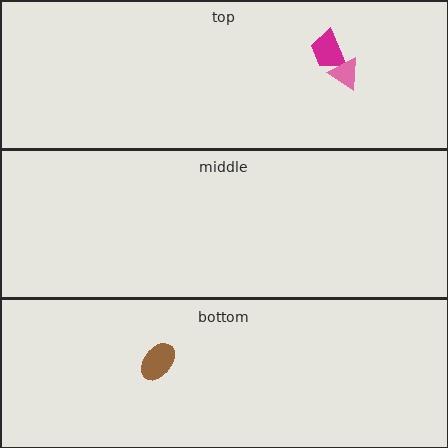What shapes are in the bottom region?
The brown ellipse.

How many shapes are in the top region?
2.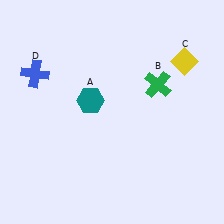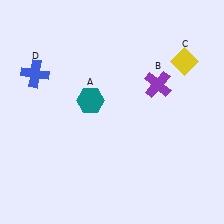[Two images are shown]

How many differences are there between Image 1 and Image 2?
There is 1 difference between the two images.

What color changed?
The cross (B) changed from green in Image 1 to purple in Image 2.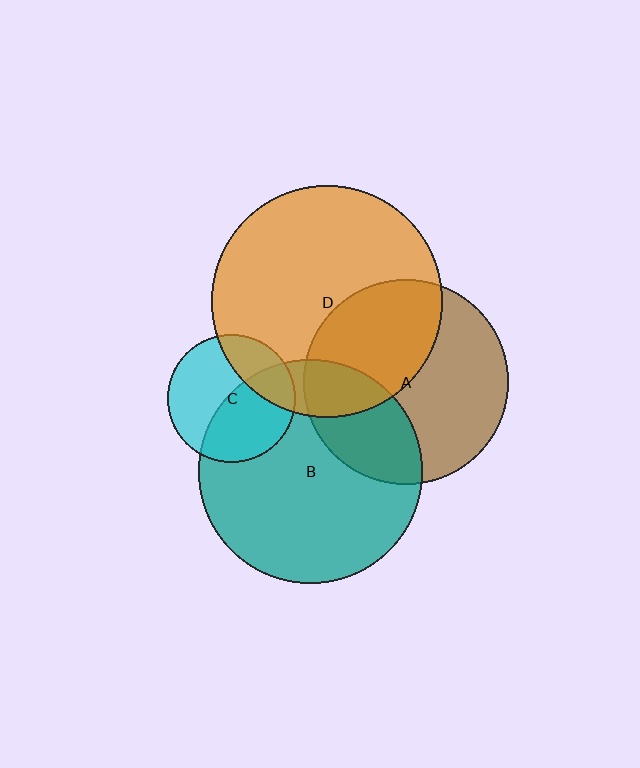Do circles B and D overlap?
Yes.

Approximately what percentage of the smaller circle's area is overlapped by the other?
Approximately 15%.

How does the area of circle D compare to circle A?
Approximately 1.3 times.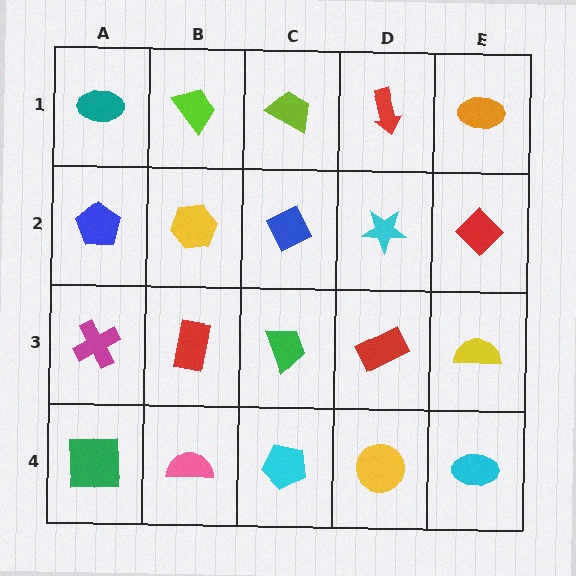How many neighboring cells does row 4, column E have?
2.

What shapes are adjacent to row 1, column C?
A blue diamond (row 2, column C), a lime trapezoid (row 1, column B), a red arrow (row 1, column D).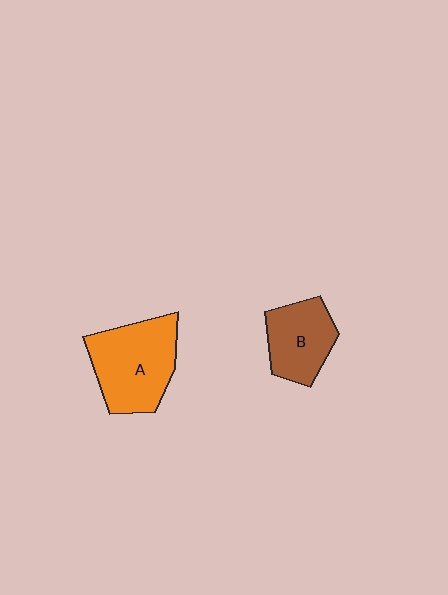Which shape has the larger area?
Shape A (orange).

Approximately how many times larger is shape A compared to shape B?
Approximately 1.5 times.